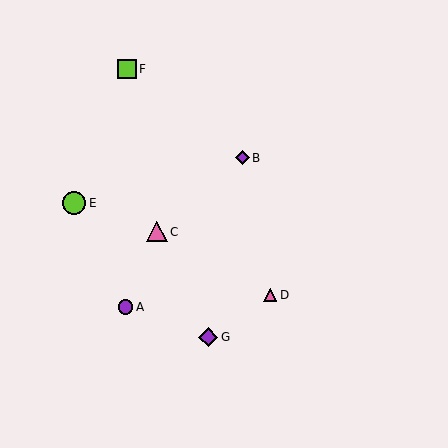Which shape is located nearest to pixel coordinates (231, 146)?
The purple diamond (labeled B) at (243, 158) is nearest to that location.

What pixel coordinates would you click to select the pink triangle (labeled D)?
Click at (270, 295) to select the pink triangle D.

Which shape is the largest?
The lime circle (labeled E) is the largest.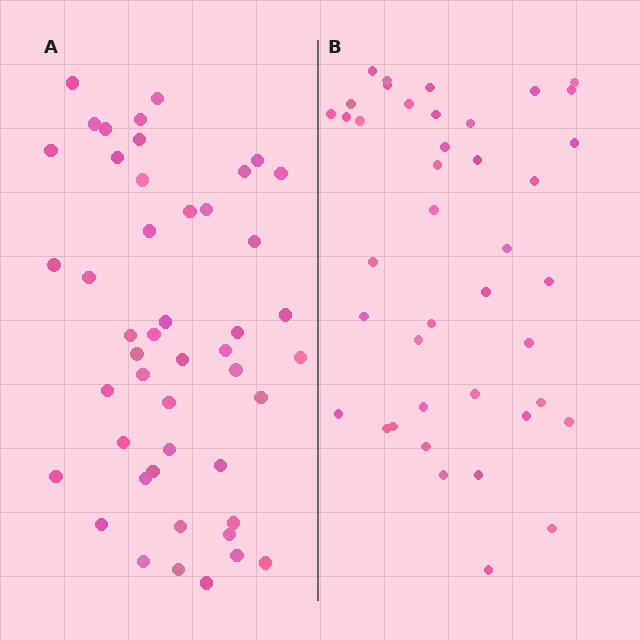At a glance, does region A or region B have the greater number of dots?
Region A (the left region) has more dots.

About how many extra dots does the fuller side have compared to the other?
Region A has about 6 more dots than region B.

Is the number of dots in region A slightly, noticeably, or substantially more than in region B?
Region A has only slightly more — the two regions are fairly close. The ratio is roughly 1.1 to 1.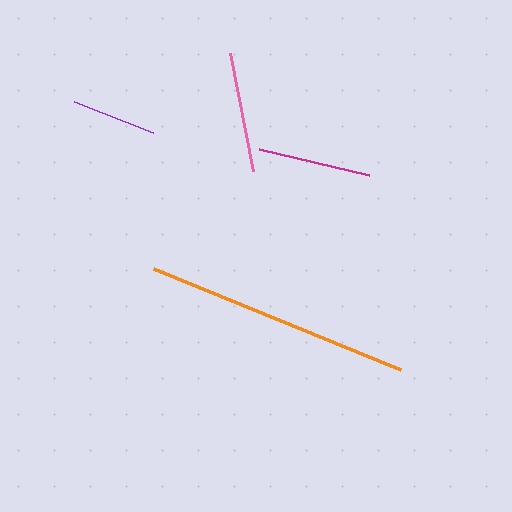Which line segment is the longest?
The orange line is the longest at approximately 267 pixels.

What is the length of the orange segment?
The orange segment is approximately 267 pixels long.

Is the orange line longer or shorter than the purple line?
The orange line is longer than the purple line.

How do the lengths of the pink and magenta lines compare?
The pink and magenta lines are approximately the same length.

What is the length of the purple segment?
The purple segment is approximately 85 pixels long.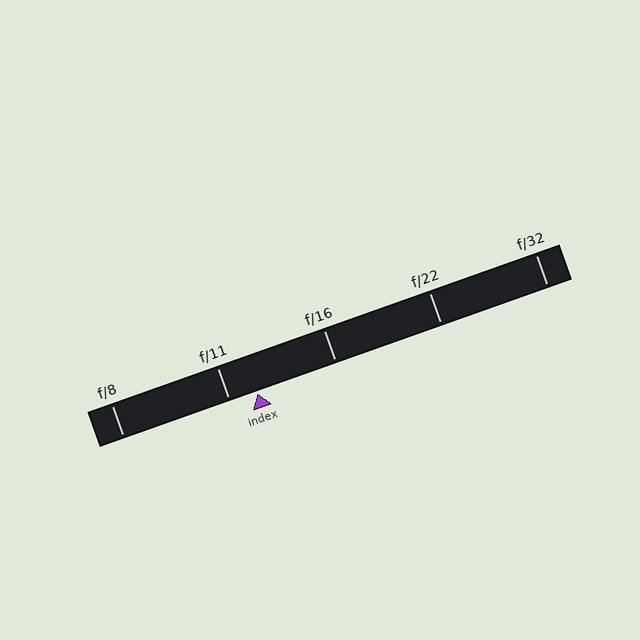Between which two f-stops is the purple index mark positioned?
The index mark is between f/11 and f/16.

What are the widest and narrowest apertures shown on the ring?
The widest aperture shown is f/8 and the narrowest is f/32.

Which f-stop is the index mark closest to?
The index mark is closest to f/11.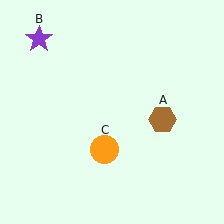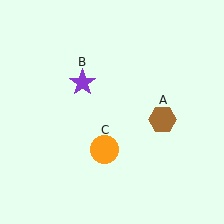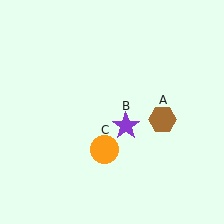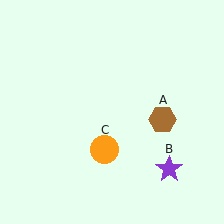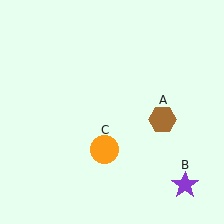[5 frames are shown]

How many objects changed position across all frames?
1 object changed position: purple star (object B).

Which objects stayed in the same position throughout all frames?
Brown hexagon (object A) and orange circle (object C) remained stationary.